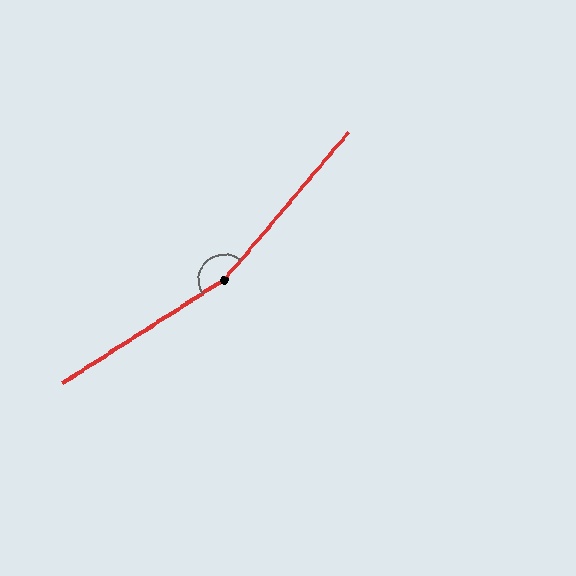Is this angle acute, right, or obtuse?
It is obtuse.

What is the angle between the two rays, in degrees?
Approximately 163 degrees.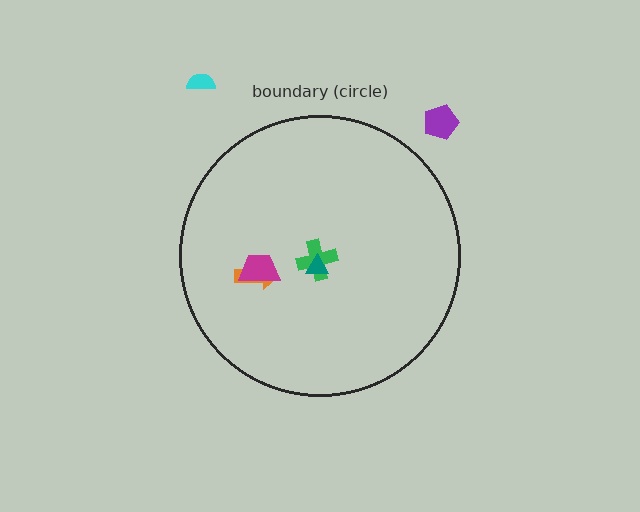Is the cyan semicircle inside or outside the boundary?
Outside.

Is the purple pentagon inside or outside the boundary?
Outside.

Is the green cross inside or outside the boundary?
Inside.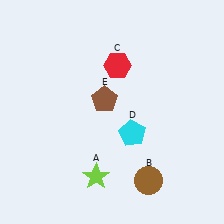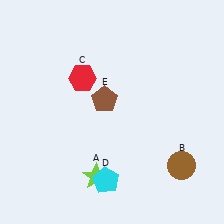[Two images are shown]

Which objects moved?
The objects that moved are: the brown circle (B), the red hexagon (C), the cyan pentagon (D).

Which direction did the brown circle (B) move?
The brown circle (B) moved right.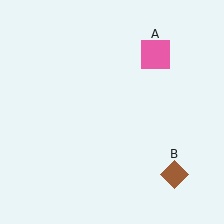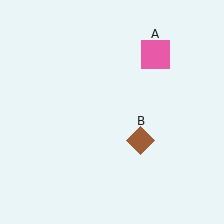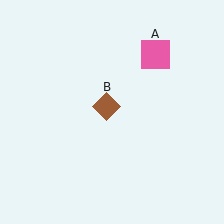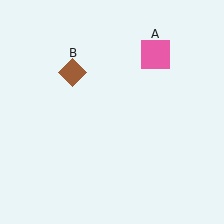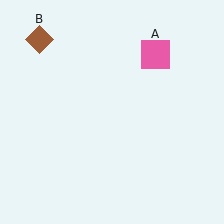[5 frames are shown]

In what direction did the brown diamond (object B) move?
The brown diamond (object B) moved up and to the left.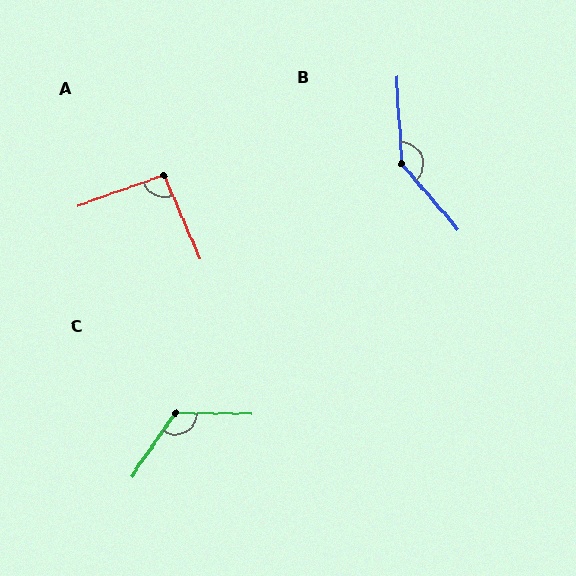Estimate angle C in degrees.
Approximately 124 degrees.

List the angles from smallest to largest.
A (94°), C (124°), B (143°).